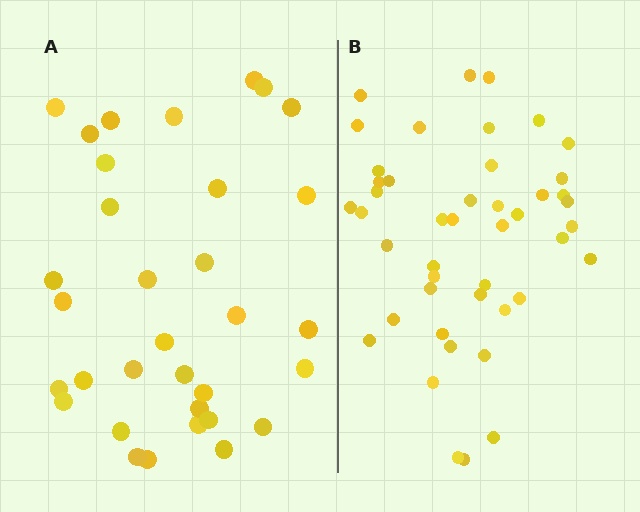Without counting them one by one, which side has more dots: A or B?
Region B (the right region) has more dots.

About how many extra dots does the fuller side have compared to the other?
Region B has roughly 12 or so more dots than region A.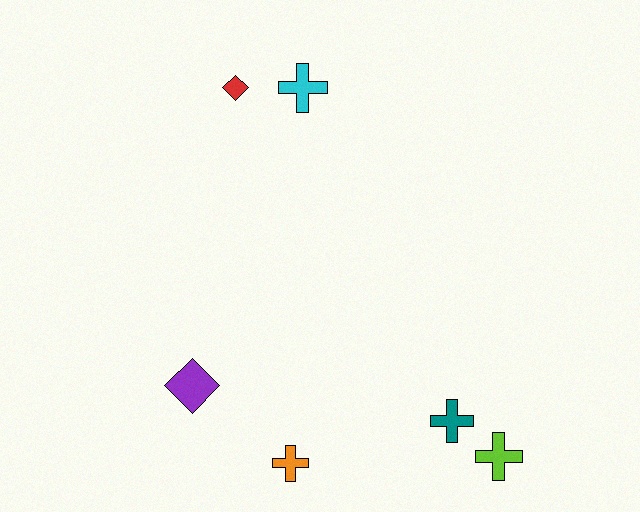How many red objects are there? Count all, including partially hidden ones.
There is 1 red object.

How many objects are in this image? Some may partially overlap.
There are 6 objects.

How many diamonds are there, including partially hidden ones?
There are 2 diamonds.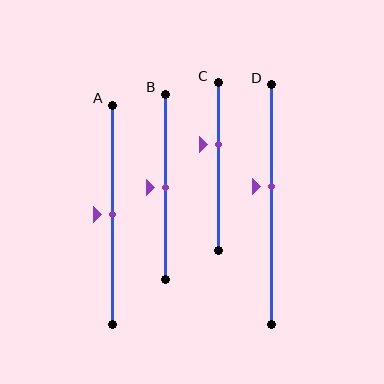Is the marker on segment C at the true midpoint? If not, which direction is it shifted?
No, the marker on segment C is shifted upward by about 13% of the segment length.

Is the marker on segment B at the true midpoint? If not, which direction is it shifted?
Yes, the marker on segment B is at the true midpoint.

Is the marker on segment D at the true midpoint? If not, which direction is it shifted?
No, the marker on segment D is shifted upward by about 7% of the segment length.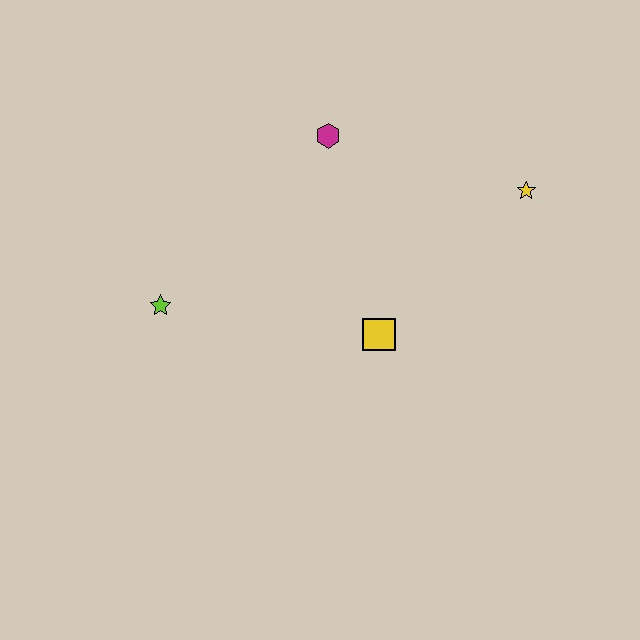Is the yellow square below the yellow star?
Yes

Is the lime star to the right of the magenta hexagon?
No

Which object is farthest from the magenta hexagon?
The lime star is farthest from the magenta hexagon.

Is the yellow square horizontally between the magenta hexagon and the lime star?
No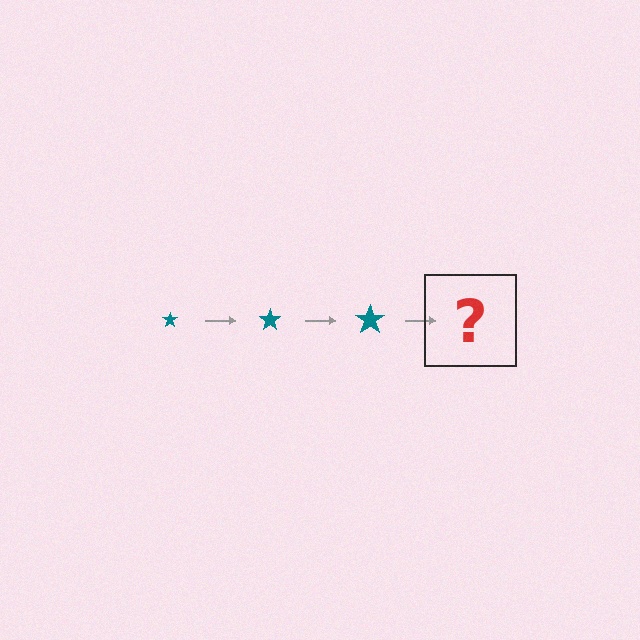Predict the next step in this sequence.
The next step is a teal star, larger than the previous one.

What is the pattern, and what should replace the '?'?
The pattern is that the star gets progressively larger each step. The '?' should be a teal star, larger than the previous one.